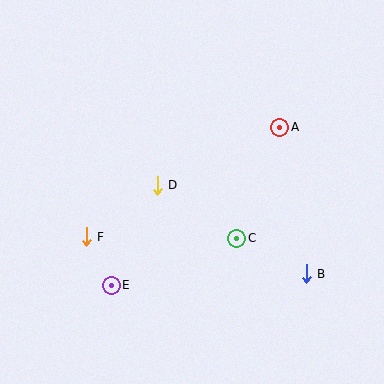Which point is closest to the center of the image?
Point D at (157, 185) is closest to the center.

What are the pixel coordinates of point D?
Point D is at (157, 185).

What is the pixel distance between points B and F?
The distance between B and F is 223 pixels.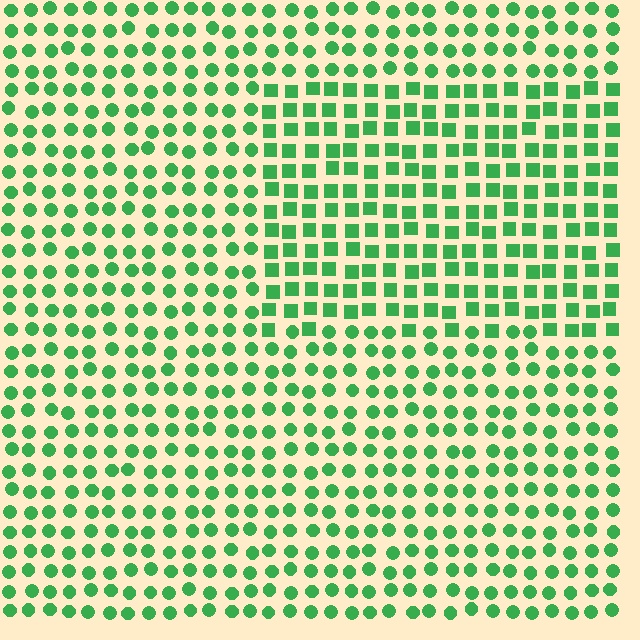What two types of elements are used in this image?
The image uses squares inside the rectangle region and circles outside it.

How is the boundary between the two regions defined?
The boundary is defined by a change in element shape: squares inside vs. circles outside. All elements share the same color and spacing.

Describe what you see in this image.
The image is filled with small green elements arranged in a uniform grid. A rectangle-shaped region contains squares, while the surrounding area contains circles. The boundary is defined purely by the change in element shape.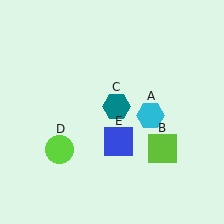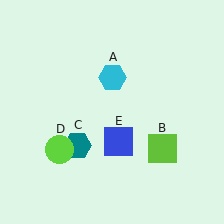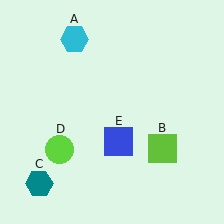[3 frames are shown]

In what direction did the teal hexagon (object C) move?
The teal hexagon (object C) moved down and to the left.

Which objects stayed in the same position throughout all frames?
Lime square (object B) and lime circle (object D) and blue square (object E) remained stationary.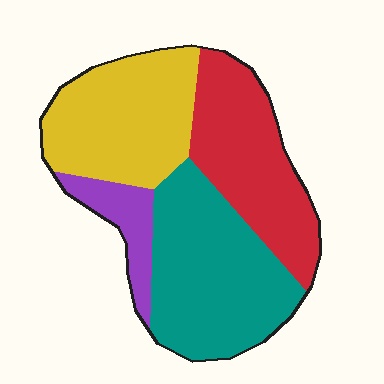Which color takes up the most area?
Teal, at roughly 35%.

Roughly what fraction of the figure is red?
Red takes up about one quarter (1/4) of the figure.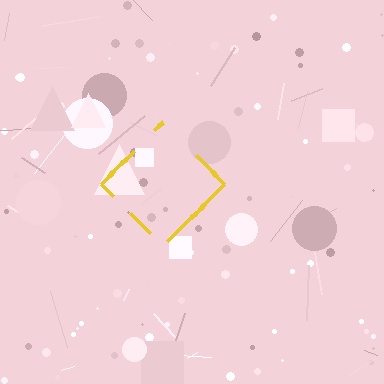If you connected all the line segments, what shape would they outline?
They would outline a diamond.